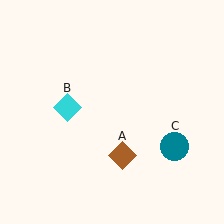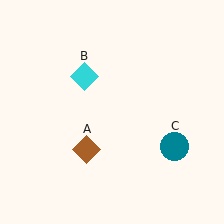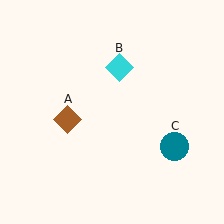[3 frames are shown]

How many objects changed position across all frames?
2 objects changed position: brown diamond (object A), cyan diamond (object B).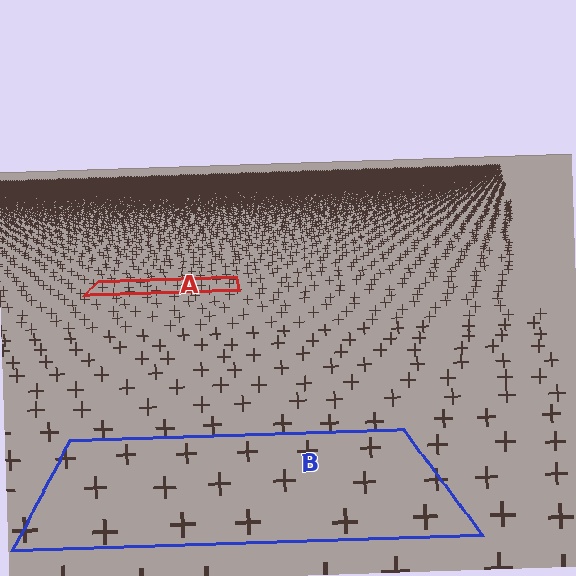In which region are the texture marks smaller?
The texture marks are smaller in region A, because it is farther away.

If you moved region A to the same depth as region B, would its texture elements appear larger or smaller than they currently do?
They would appear larger. At a closer depth, the same texture elements are projected at a bigger on-screen size.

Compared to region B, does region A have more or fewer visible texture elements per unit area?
Region A has more texture elements per unit area — they are packed more densely because it is farther away.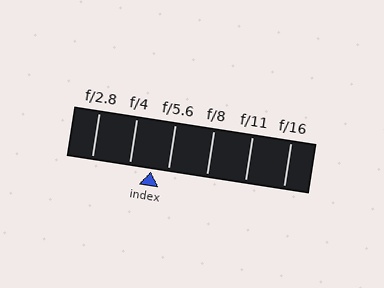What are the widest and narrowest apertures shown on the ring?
The widest aperture shown is f/2.8 and the narrowest is f/16.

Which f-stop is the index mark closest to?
The index mark is closest to f/5.6.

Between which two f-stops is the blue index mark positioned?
The index mark is between f/4 and f/5.6.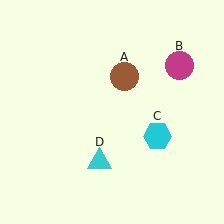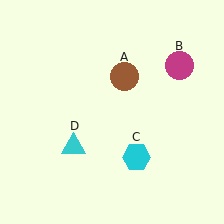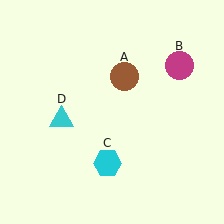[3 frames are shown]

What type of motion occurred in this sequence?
The cyan hexagon (object C), cyan triangle (object D) rotated clockwise around the center of the scene.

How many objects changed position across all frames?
2 objects changed position: cyan hexagon (object C), cyan triangle (object D).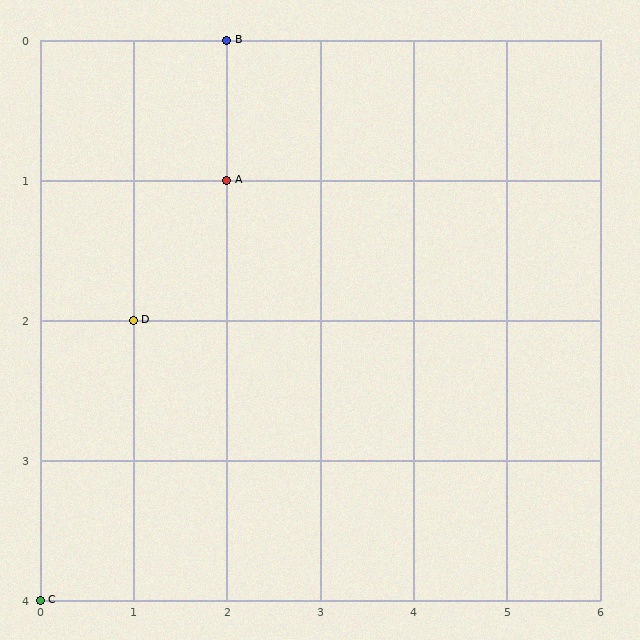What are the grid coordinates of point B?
Point B is at grid coordinates (2, 0).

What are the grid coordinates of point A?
Point A is at grid coordinates (2, 1).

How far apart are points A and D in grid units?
Points A and D are 1 column and 1 row apart (about 1.4 grid units diagonally).